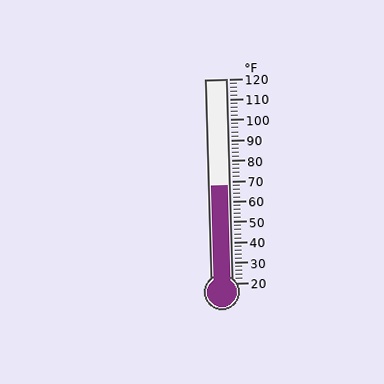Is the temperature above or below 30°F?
The temperature is above 30°F.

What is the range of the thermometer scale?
The thermometer scale ranges from 20°F to 120°F.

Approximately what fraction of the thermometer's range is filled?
The thermometer is filled to approximately 50% of its range.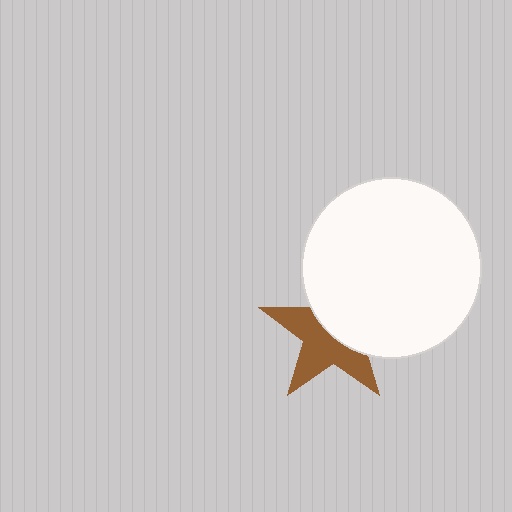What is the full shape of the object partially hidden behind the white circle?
The partially hidden object is a brown star.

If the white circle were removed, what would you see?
You would see the complete brown star.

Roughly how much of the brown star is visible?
About half of it is visible (roughly 53%).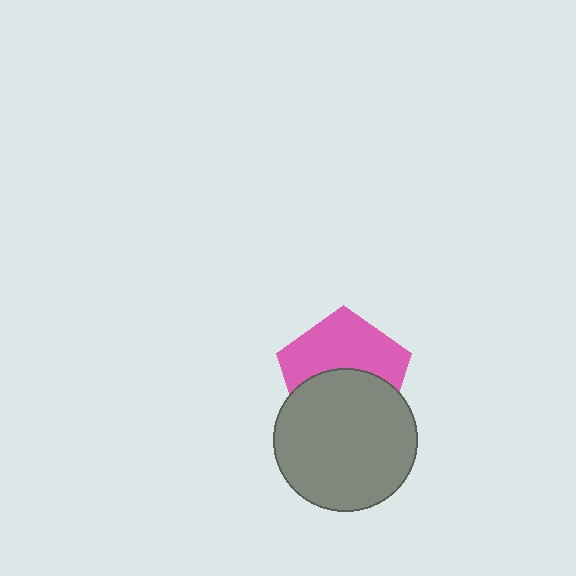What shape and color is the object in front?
The object in front is a gray circle.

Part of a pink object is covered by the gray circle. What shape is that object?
It is a pentagon.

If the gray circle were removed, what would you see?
You would see the complete pink pentagon.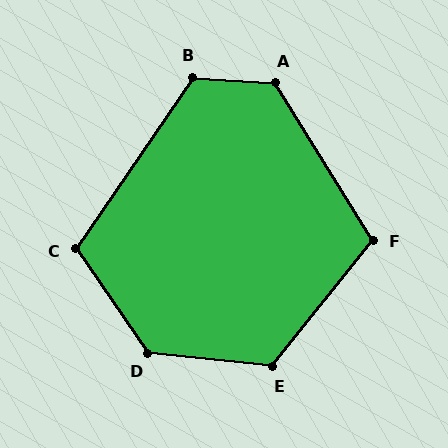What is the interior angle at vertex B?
Approximately 120 degrees (obtuse).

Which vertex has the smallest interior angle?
F, at approximately 109 degrees.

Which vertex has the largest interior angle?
D, at approximately 130 degrees.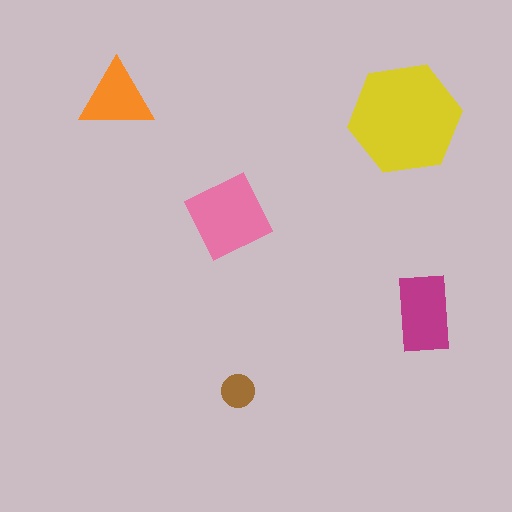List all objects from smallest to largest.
The brown circle, the orange triangle, the magenta rectangle, the pink diamond, the yellow hexagon.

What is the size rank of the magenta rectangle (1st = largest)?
3rd.